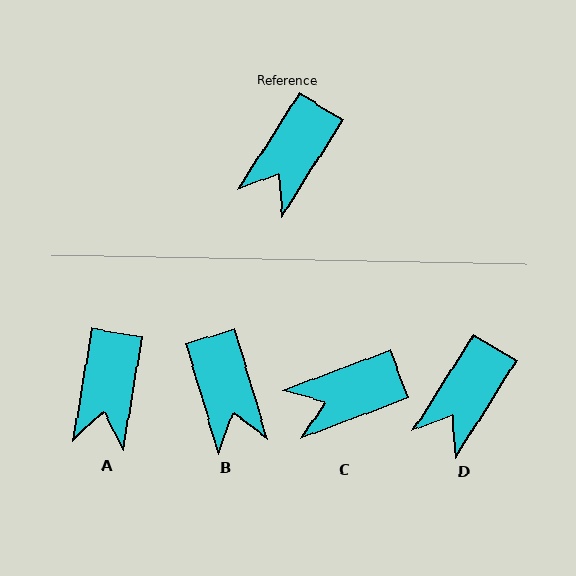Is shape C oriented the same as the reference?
No, it is off by about 37 degrees.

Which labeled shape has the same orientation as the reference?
D.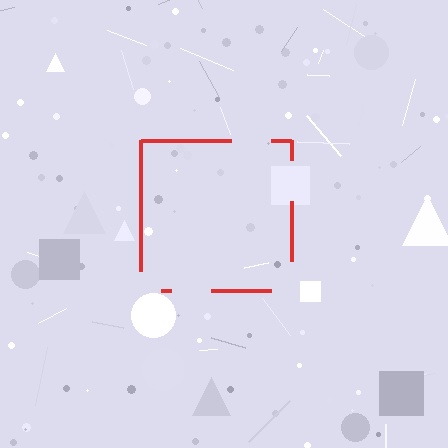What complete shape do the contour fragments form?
The contour fragments form a square.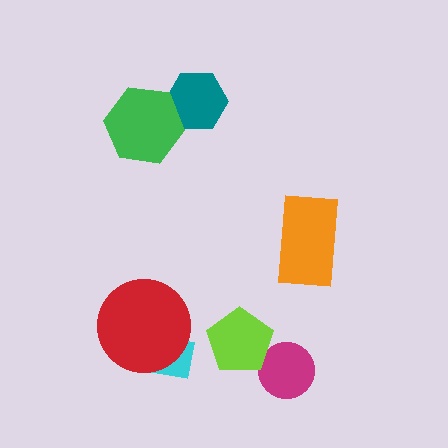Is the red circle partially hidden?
No, no other shape covers it.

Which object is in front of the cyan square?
The red circle is in front of the cyan square.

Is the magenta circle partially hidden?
Yes, it is partially covered by another shape.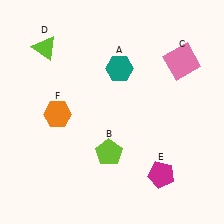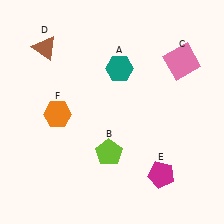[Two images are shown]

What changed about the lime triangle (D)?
In Image 1, D is lime. In Image 2, it changed to brown.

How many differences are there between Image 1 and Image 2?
There is 1 difference between the two images.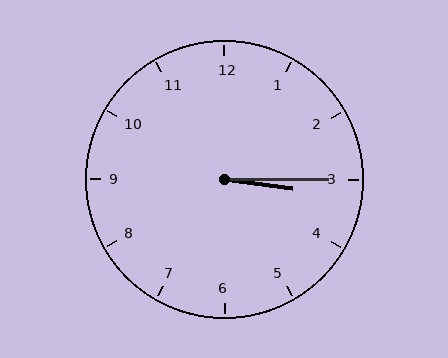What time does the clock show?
3:15.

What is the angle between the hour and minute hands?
Approximately 8 degrees.